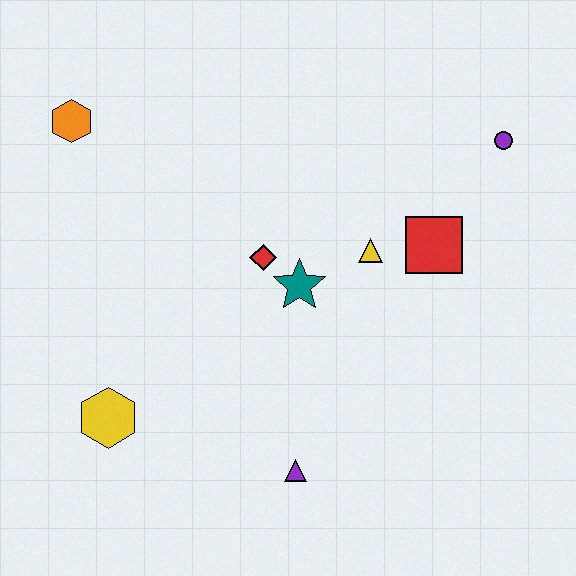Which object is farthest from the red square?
The orange hexagon is farthest from the red square.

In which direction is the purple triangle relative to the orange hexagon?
The purple triangle is below the orange hexagon.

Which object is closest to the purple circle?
The red square is closest to the purple circle.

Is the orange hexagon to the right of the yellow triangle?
No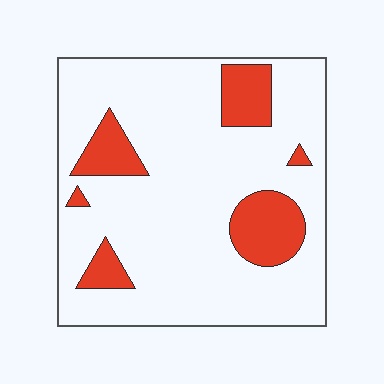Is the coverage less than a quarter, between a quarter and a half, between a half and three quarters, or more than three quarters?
Less than a quarter.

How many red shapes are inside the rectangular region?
6.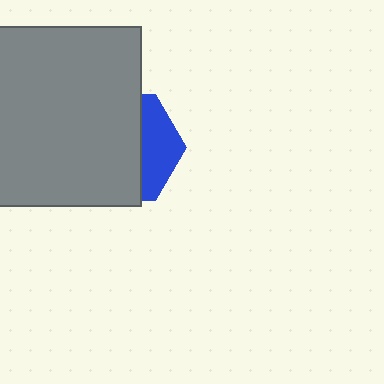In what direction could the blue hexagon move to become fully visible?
The blue hexagon could move right. That would shift it out from behind the gray square entirely.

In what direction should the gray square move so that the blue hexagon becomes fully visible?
The gray square should move left. That is the shortest direction to clear the overlap and leave the blue hexagon fully visible.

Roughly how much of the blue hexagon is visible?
A small part of it is visible (roughly 32%).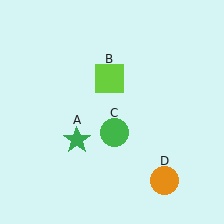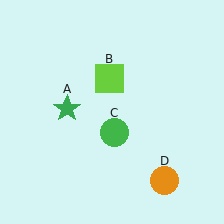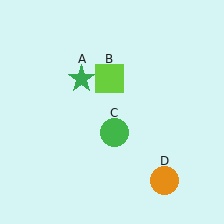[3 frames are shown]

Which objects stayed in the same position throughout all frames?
Lime square (object B) and green circle (object C) and orange circle (object D) remained stationary.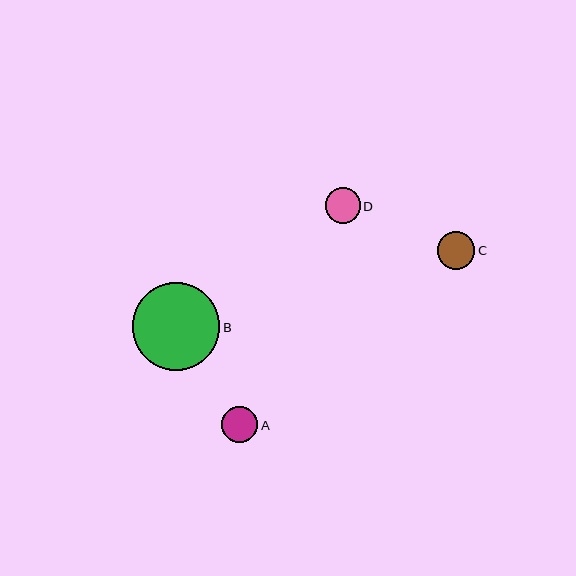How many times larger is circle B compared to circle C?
Circle B is approximately 2.4 times the size of circle C.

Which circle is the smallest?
Circle D is the smallest with a size of approximately 35 pixels.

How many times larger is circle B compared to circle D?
Circle B is approximately 2.5 times the size of circle D.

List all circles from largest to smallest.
From largest to smallest: B, C, A, D.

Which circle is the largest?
Circle B is the largest with a size of approximately 88 pixels.